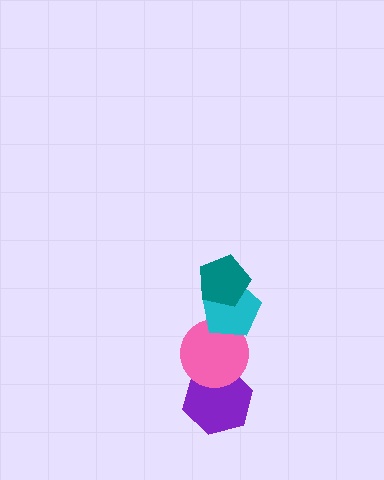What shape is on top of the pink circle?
The cyan pentagon is on top of the pink circle.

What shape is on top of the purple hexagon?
The pink circle is on top of the purple hexagon.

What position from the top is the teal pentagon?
The teal pentagon is 1st from the top.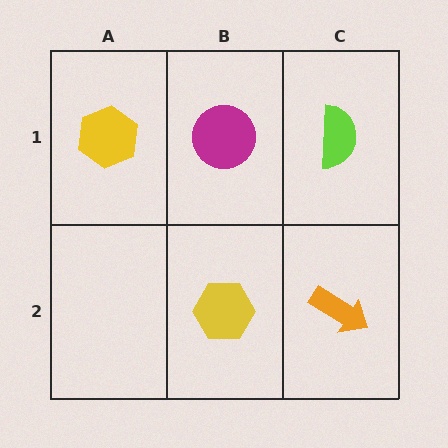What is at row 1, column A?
A yellow hexagon.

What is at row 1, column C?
A lime semicircle.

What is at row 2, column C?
An orange arrow.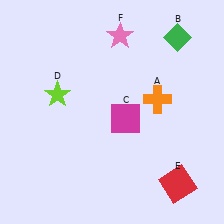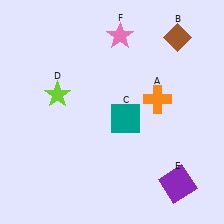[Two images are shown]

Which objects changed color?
B changed from green to brown. C changed from magenta to teal. E changed from red to purple.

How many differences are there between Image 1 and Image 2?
There are 3 differences between the two images.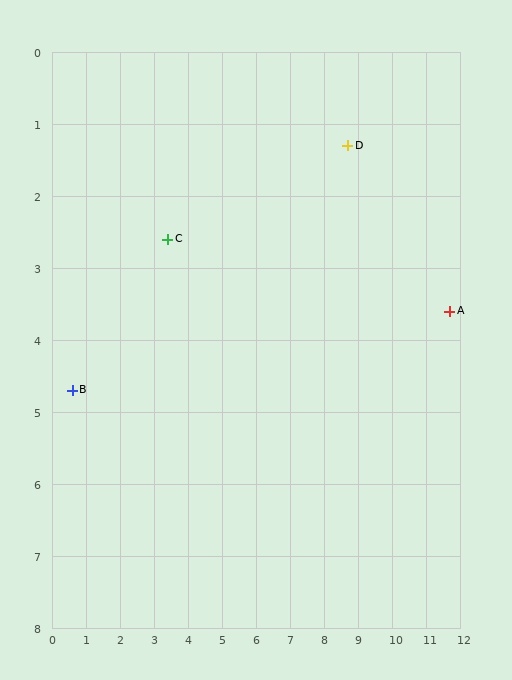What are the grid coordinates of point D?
Point D is at approximately (8.7, 1.3).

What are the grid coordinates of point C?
Point C is at approximately (3.4, 2.6).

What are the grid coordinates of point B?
Point B is at approximately (0.6, 4.7).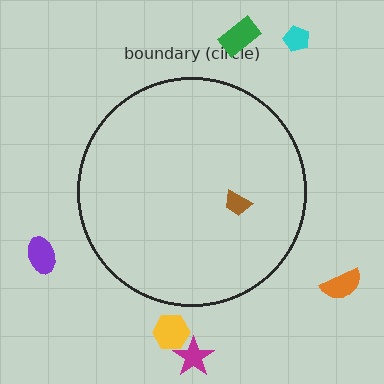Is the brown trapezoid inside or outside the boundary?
Inside.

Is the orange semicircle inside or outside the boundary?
Outside.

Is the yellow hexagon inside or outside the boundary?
Outside.